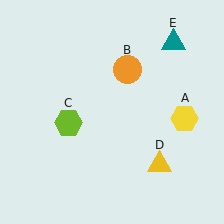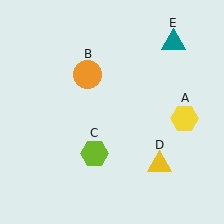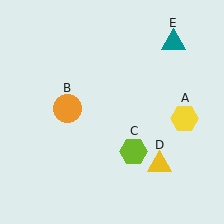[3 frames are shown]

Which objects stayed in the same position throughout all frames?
Yellow hexagon (object A) and yellow triangle (object D) and teal triangle (object E) remained stationary.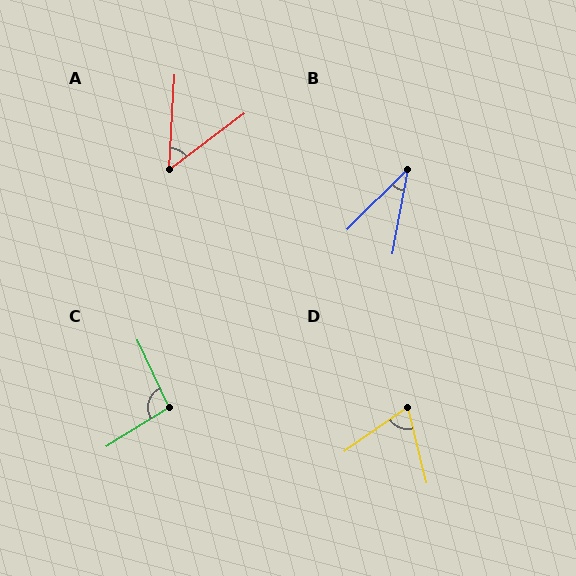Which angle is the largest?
C, at approximately 97 degrees.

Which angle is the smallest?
B, at approximately 34 degrees.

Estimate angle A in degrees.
Approximately 50 degrees.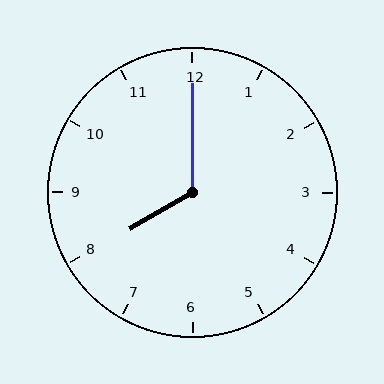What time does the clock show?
8:00.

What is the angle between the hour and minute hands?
Approximately 120 degrees.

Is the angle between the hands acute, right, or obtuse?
It is obtuse.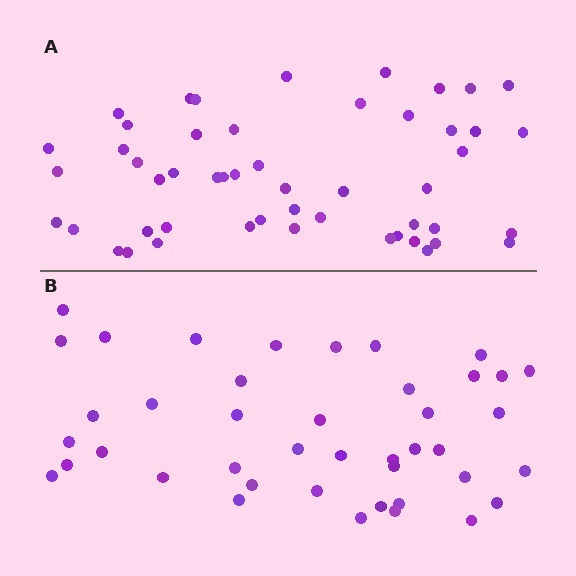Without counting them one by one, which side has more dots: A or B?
Region A (the top region) has more dots.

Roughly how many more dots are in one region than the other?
Region A has roughly 8 or so more dots than region B.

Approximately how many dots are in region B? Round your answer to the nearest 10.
About 40 dots. (The exact count is 42, which rounds to 40.)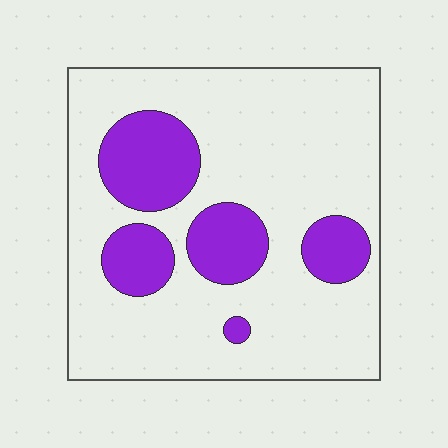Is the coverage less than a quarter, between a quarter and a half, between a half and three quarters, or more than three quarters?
Less than a quarter.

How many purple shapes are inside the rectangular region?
5.